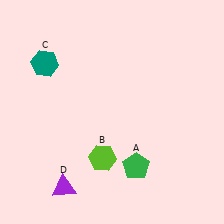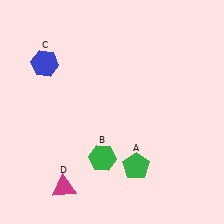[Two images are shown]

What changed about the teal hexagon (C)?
In Image 1, C is teal. In Image 2, it changed to blue.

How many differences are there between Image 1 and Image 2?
There are 3 differences between the two images.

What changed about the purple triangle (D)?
In Image 1, D is purple. In Image 2, it changed to magenta.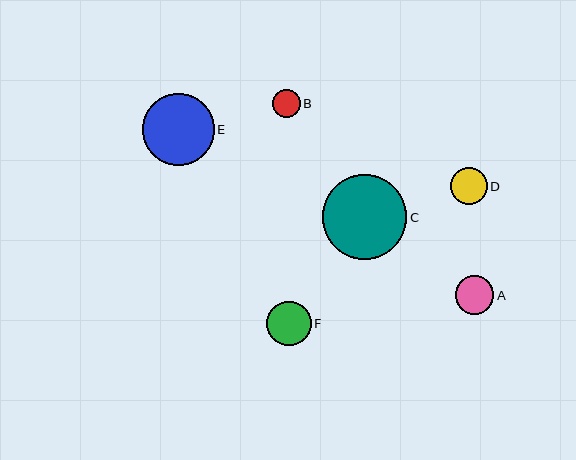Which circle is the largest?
Circle C is the largest with a size of approximately 84 pixels.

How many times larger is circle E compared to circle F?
Circle E is approximately 1.6 times the size of circle F.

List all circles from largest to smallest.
From largest to smallest: C, E, F, A, D, B.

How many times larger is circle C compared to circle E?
Circle C is approximately 1.2 times the size of circle E.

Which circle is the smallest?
Circle B is the smallest with a size of approximately 28 pixels.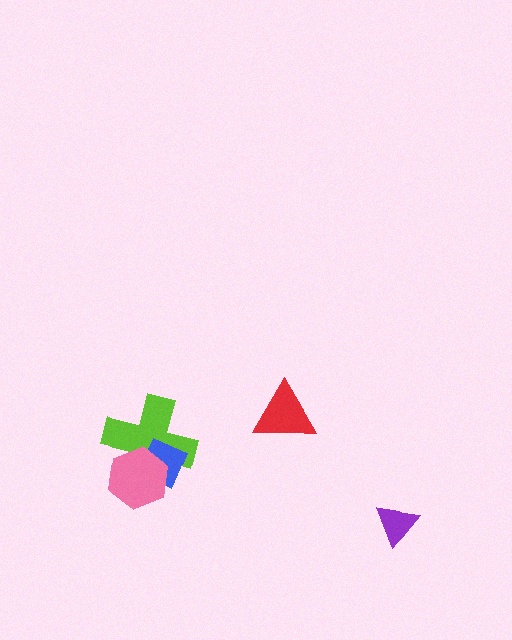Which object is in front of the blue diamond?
The pink hexagon is in front of the blue diamond.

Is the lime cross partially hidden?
Yes, it is partially covered by another shape.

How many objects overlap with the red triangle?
0 objects overlap with the red triangle.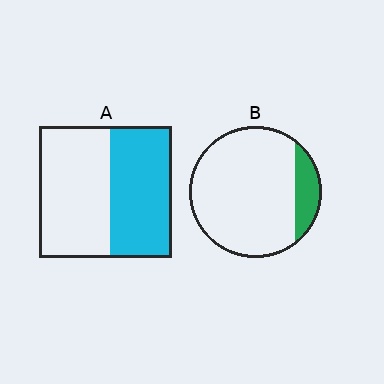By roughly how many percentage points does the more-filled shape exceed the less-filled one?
By roughly 30 percentage points (A over B).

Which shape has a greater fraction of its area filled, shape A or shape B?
Shape A.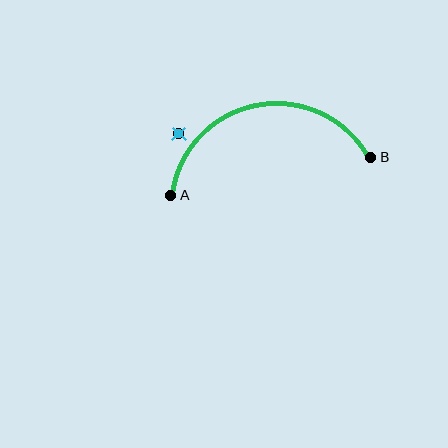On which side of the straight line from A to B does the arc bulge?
The arc bulges above the straight line connecting A and B.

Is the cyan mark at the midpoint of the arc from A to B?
No — the cyan mark does not lie on the arc at all. It sits slightly outside the curve.